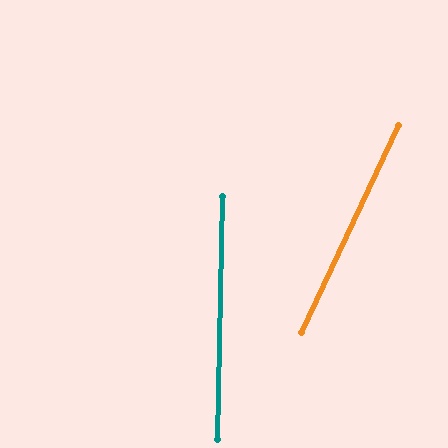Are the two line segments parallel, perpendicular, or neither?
Neither parallel nor perpendicular — they differ by about 24°.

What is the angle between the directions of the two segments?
Approximately 24 degrees.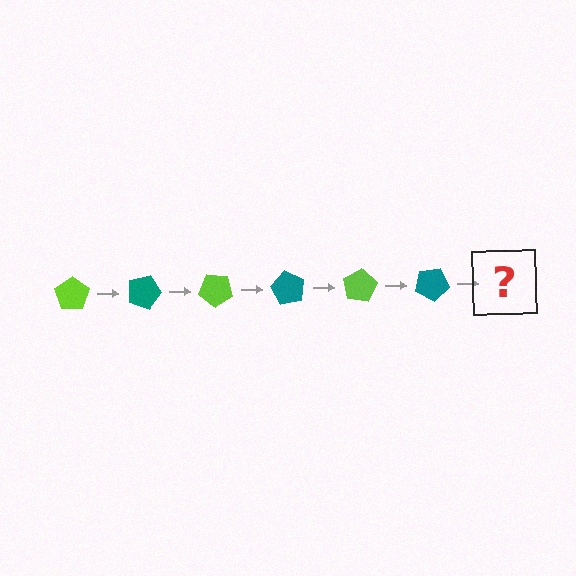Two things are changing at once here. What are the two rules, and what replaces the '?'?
The two rules are that it rotates 20 degrees each step and the color cycles through lime and teal. The '?' should be a lime pentagon, rotated 120 degrees from the start.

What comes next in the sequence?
The next element should be a lime pentagon, rotated 120 degrees from the start.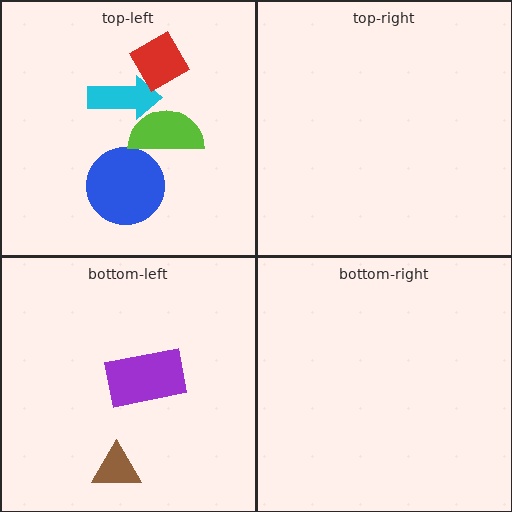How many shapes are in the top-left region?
4.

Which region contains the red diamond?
The top-left region.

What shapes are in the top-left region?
The blue circle, the cyan arrow, the lime semicircle, the red diamond.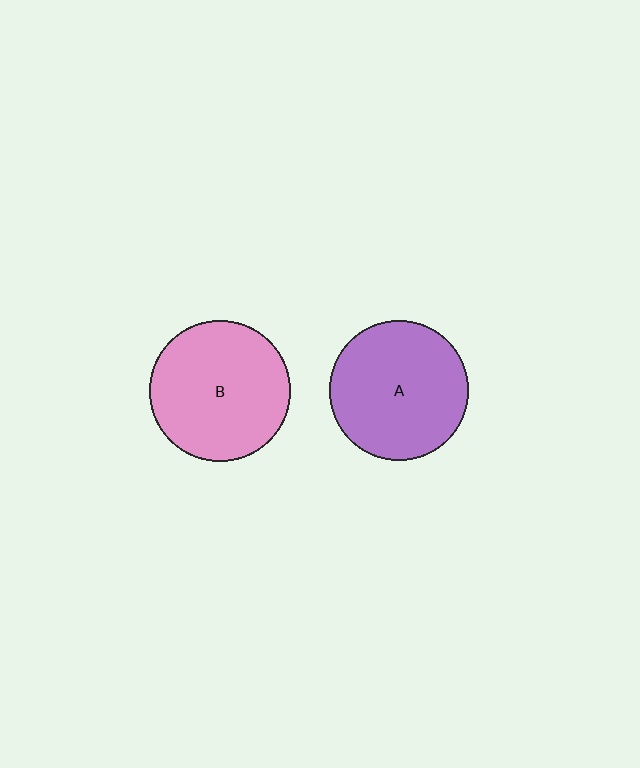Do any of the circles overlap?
No, none of the circles overlap.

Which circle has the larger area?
Circle B (pink).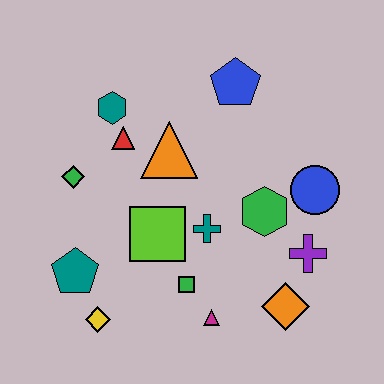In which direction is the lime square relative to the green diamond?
The lime square is to the right of the green diamond.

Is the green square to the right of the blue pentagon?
No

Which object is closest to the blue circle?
The green hexagon is closest to the blue circle.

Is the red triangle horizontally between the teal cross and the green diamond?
Yes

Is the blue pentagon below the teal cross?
No